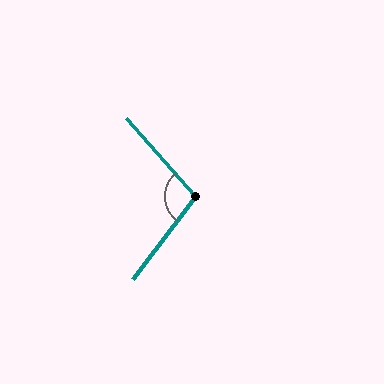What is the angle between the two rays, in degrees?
Approximately 101 degrees.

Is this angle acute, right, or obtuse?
It is obtuse.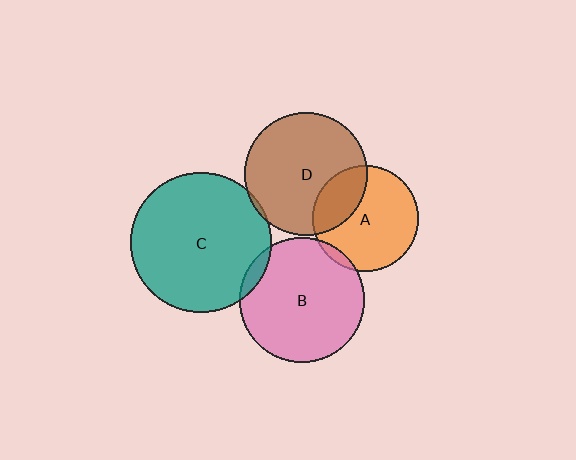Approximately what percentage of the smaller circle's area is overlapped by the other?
Approximately 5%.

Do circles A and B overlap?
Yes.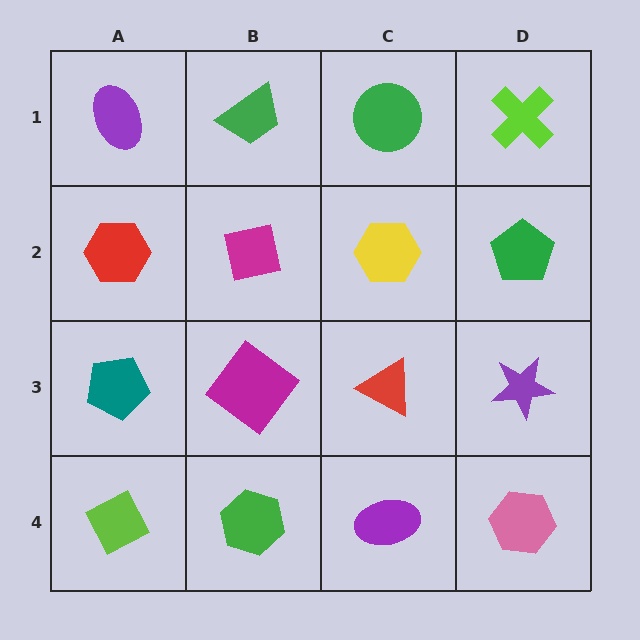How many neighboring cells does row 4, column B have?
3.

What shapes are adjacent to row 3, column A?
A red hexagon (row 2, column A), a lime diamond (row 4, column A), a magenta diamond (row 3, column B).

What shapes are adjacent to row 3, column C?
A yellow hexagon (row 2, column C), a purple ellipse (row 4, column C), a magenta diamond (row 3, column B), a purple star (row 3, column D).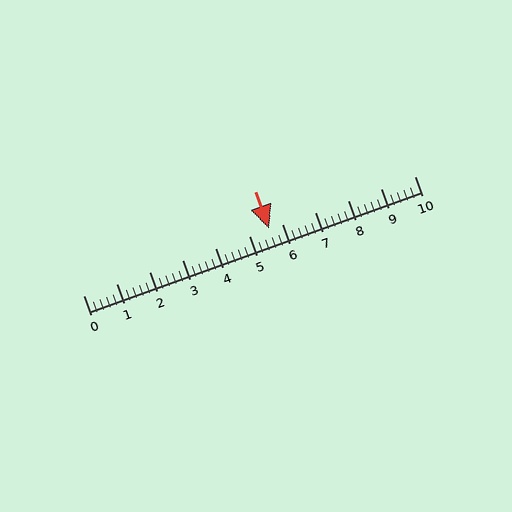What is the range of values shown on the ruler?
The ruler shows values from 0 to 10.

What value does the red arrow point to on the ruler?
The red arrow points to approximately 5.6.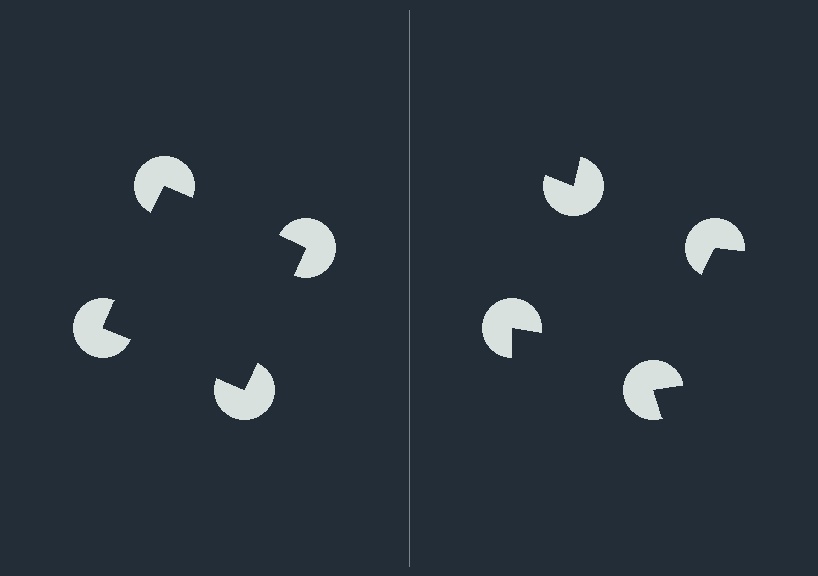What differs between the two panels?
The pac-man discs are positioned identically on both sides; only the wedge orientations differ. On the left they align to a square; on the right they are misaligned.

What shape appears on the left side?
An illusory square.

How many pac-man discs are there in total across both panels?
8 — 4 on each side.